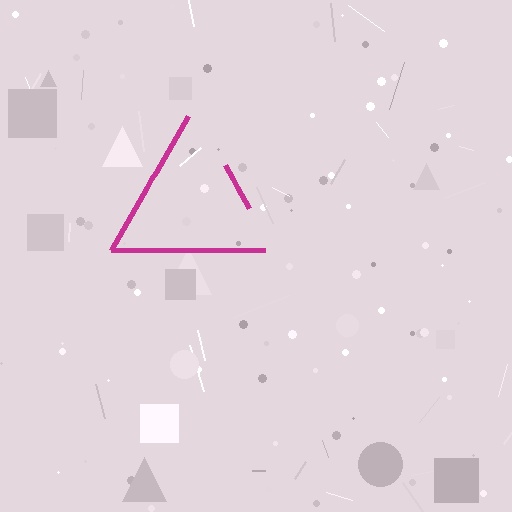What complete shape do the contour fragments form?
The contour fragments form a triangle.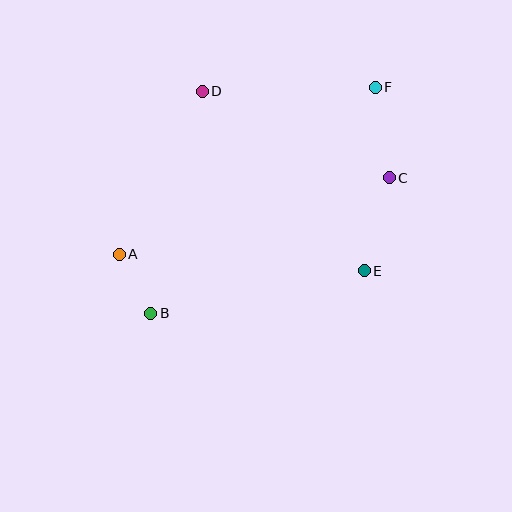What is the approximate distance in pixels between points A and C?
The distance between A and C is approximately 280 pixels.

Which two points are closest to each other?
Points A and B are closest to each other.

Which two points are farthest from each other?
Points B and F are farthest from each other.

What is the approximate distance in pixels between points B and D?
The distance between B and D is approximately 228 pixels.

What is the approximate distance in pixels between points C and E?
The distance between C and E is approximately 96 pixels.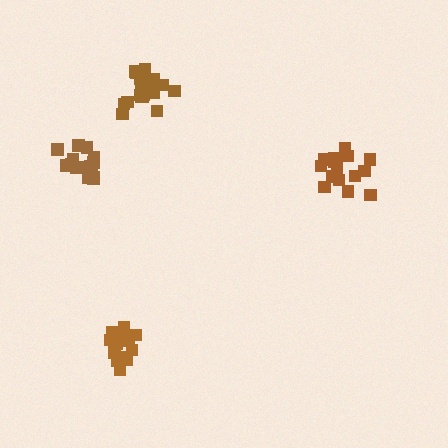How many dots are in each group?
Group 1: 16 dots, Group 2: 17 dots, Group 3: 18 dots, Group 4: 15 dots (66 total).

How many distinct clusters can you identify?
There are 4 distinct clusters.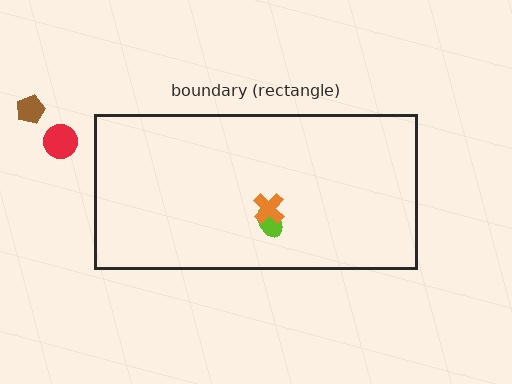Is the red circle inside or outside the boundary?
Outside.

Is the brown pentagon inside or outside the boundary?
Outside.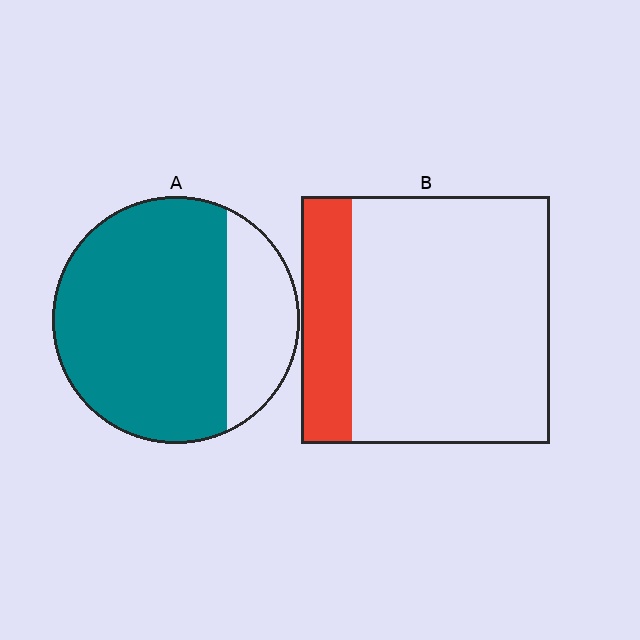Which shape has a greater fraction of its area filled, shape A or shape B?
Shape A.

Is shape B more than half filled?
No.